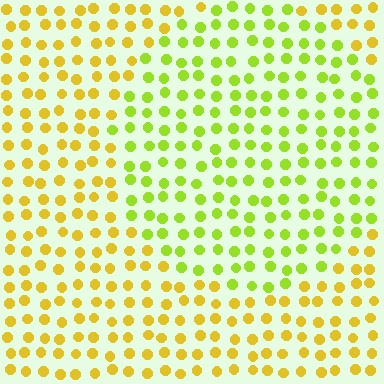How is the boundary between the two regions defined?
The boundary is defined purely by a slight shift in hue (about 34 degrees). Spacing, size, and orientation are identical on both sides.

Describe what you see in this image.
The image is filled with small yellow elements in a uniform arrangement. A circle-shaped region is visible where the elements are tinted to a slightly different hue, forming a subtle color boundary.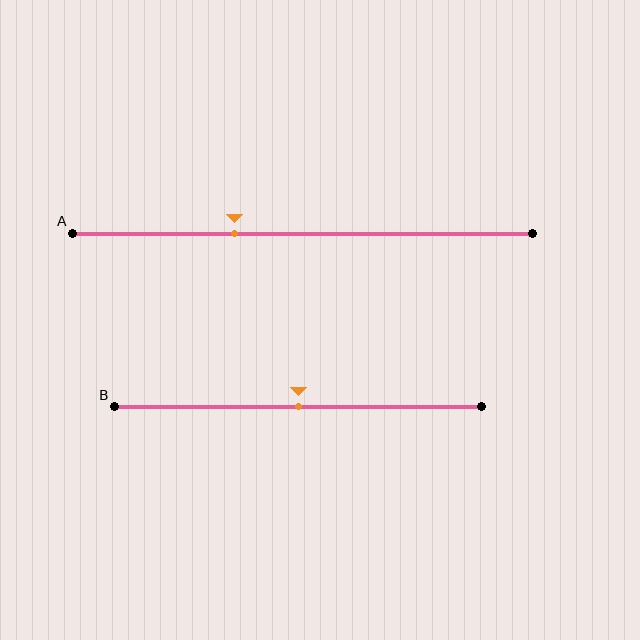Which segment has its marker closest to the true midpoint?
Segment B has its marker closest to the true midpoint.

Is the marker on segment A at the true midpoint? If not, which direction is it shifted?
No, the marker on segment A is shifted to the left by about 15% of the segment length.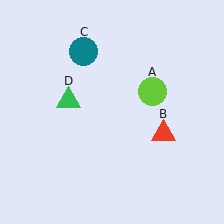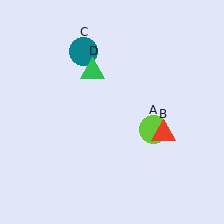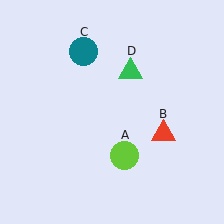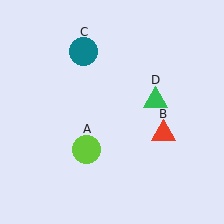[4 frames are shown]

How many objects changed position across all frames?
2 objects changed position: lime circle (object A), green triangle (object D).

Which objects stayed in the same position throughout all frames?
Red triangle (object B) and teal circle (object C) remained stationary.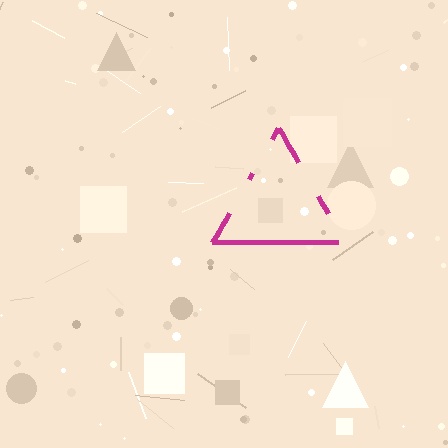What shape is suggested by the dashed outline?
The dashed outline suggests a triangle.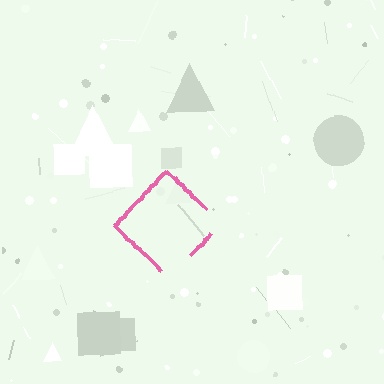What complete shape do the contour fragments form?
The contour fragments form a diamond.